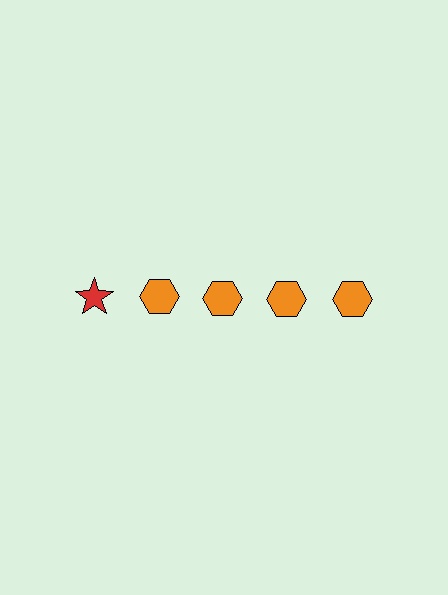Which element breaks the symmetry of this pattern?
The red star in the top row, leftmost column breaks the symmetry. All other shapes are orange hexagons.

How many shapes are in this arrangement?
There are 5 shapes arranged in a grid pattern.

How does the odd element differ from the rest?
It differs in both color (red instead of orange) and shape (star instead of hexagon).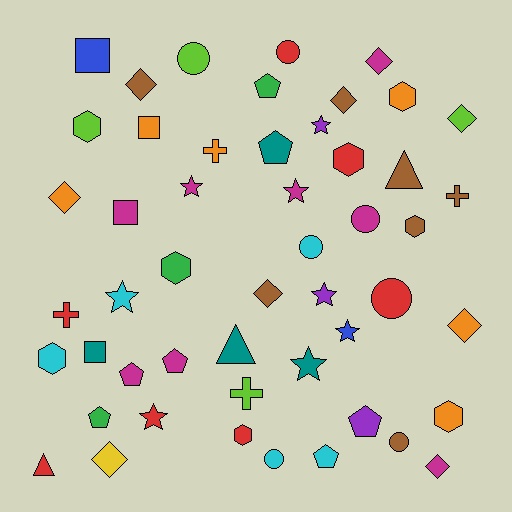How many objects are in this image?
There are 50 objects.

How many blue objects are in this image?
There are 2 blue objects.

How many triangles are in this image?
There are 3 triangles.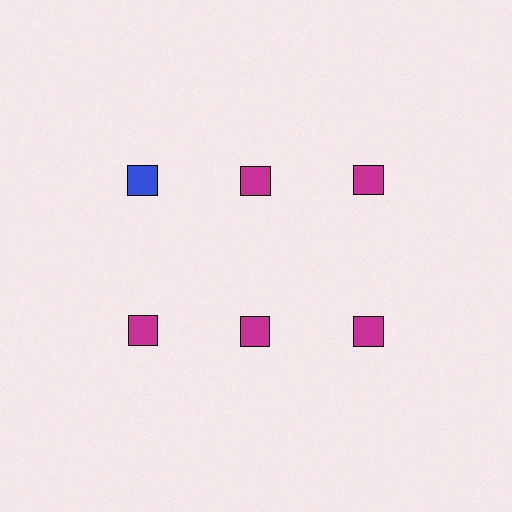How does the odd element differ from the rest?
It has a different color: blue instead of magenta.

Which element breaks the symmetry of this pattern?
The blue square in the top row, leftmost column breaks the symmetry. All other shapes are magenta squares.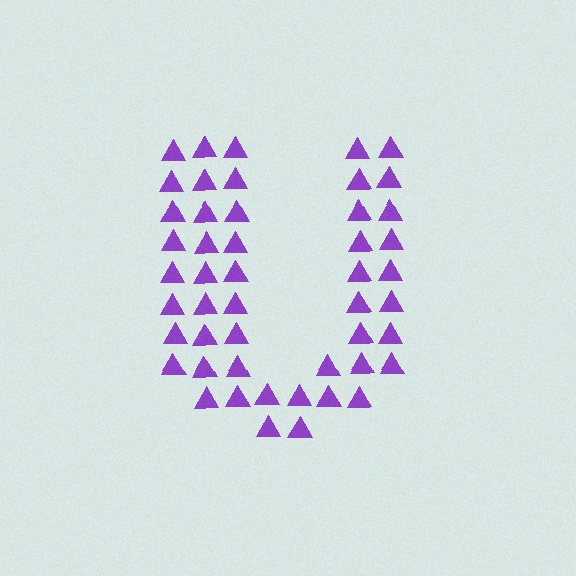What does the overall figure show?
The overall figure shows the letter U.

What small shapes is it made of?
It is made of small triangles.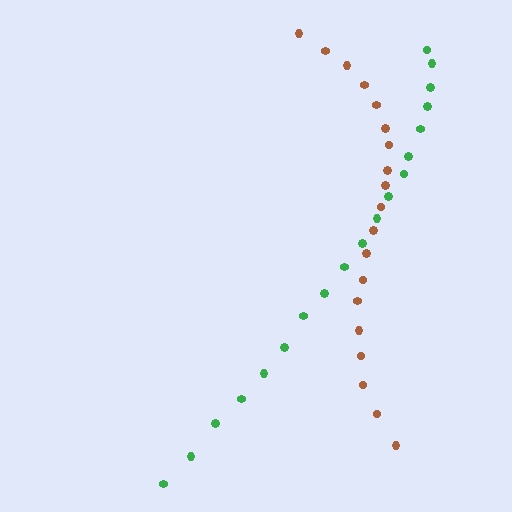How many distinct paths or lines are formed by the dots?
There are 2 distinct paths.